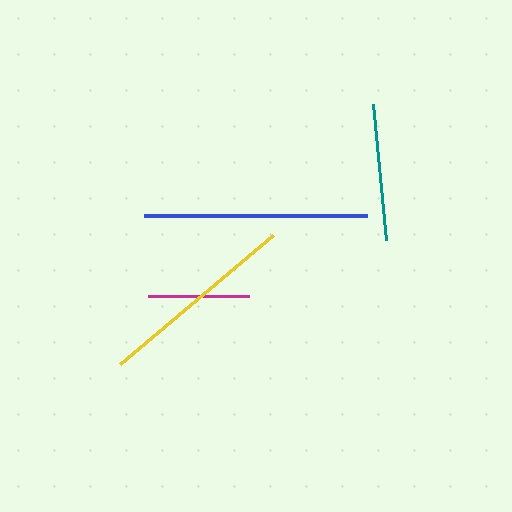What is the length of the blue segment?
The blue segment is approximately 223 pixels long.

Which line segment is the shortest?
The magenta line is the shortest at approximately 102 pixels.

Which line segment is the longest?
The blue line is the longest at approximately 223 pixels.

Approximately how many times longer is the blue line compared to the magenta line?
The blue line is approximately 2.2 times the length of the magenta line.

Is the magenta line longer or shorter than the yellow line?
The yellow line is longer than the magenta line.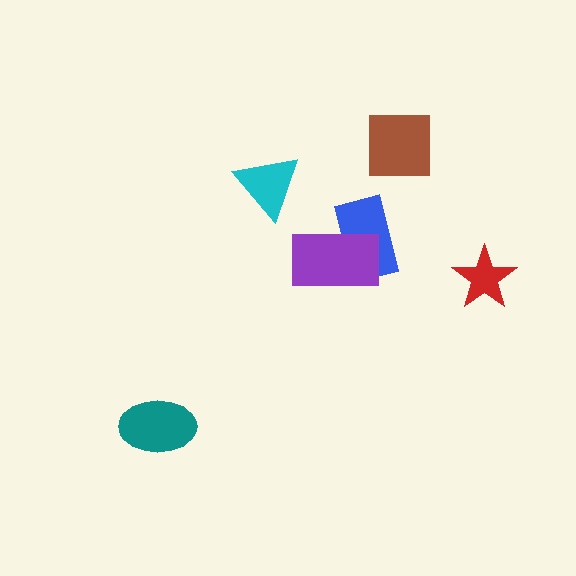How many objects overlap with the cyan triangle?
0 objects overlap with the cyan triangle.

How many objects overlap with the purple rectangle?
1 object overlaps with the purple rectangle.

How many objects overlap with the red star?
0 objects overlap with the red star.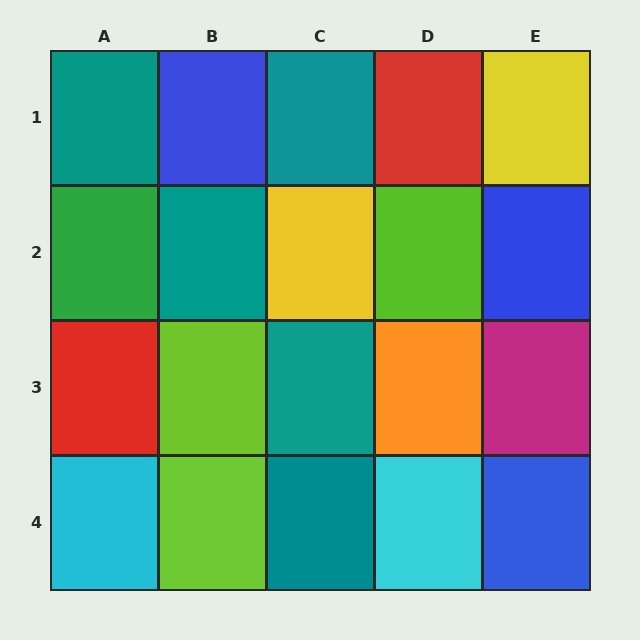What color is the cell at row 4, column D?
Cyan.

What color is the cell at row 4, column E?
Blue.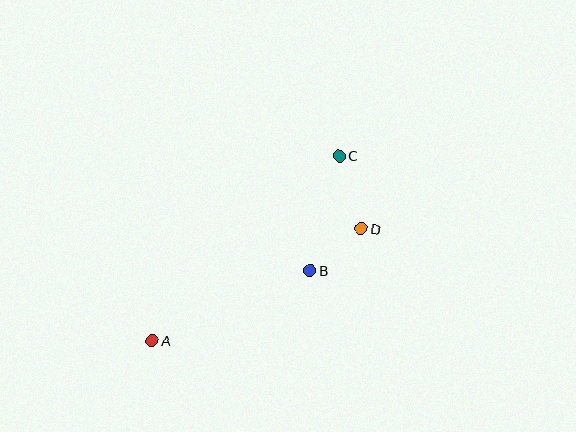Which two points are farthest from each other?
Points A and C are farthest from each other.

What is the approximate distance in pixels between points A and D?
The distance between A and D is approximately 237 pixels.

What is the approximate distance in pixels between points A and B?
The distance between A and B is approximately 173 pixels.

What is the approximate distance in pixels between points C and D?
The distance between C and D is approximately 76 pixels.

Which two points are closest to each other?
Points B and D are closest to each other.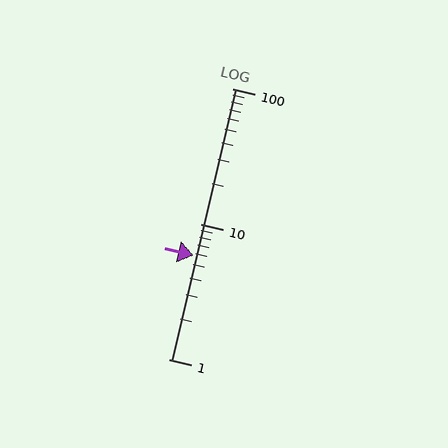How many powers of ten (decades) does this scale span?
The scale spans 2 decades, from 1 to 100.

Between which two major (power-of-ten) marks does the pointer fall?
The pointer is between 1 and 10.